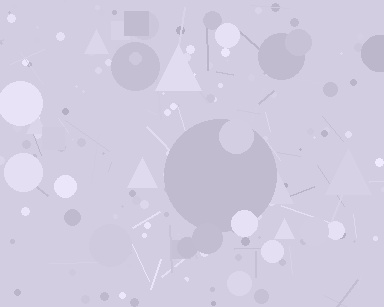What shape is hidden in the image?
A circle is hidden in the image.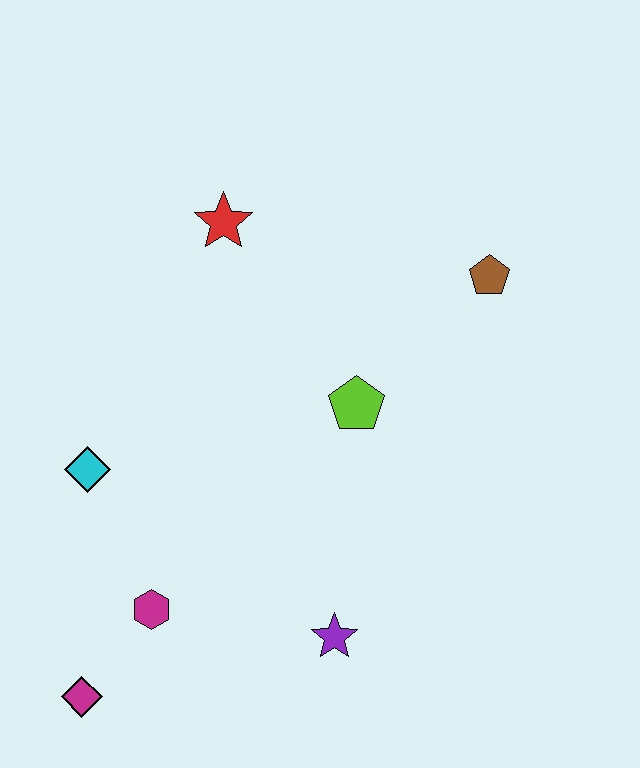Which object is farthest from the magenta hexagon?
The brown pentagon is farthest from the magenta hexagon.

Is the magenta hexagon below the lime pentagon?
Yes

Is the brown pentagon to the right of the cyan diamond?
Yes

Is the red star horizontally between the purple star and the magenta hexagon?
Yes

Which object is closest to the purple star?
The magenta hexagon is closest to the purple star.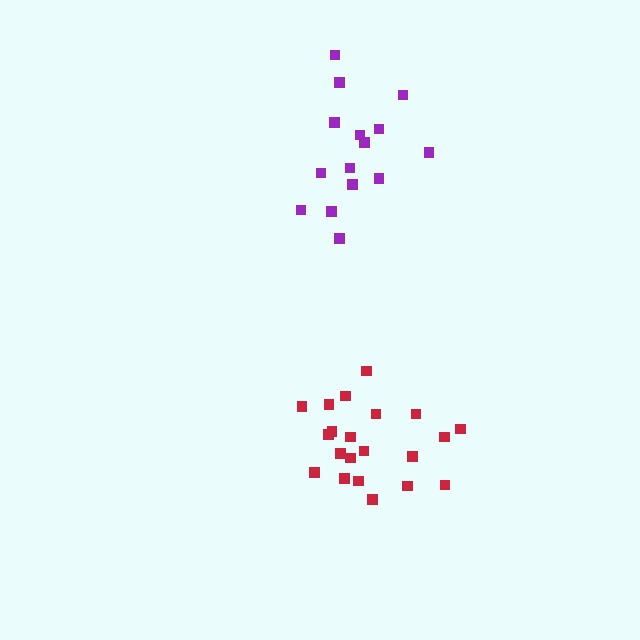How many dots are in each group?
Group 1: 21 dots, Group 2: 15 dots (36 total).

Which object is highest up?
The purple cluster is topmost.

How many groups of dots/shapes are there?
There are 2 groups.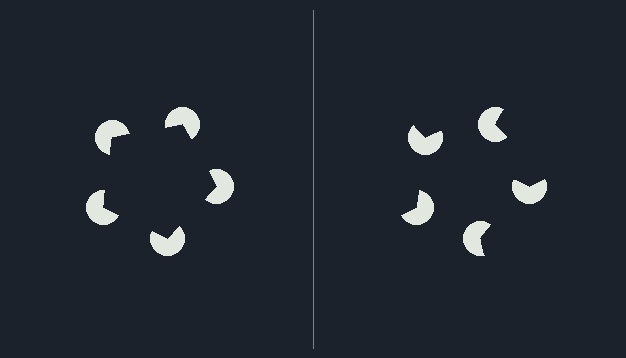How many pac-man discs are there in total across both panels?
10 — 5 on each side.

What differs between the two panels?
The pac-man discs are positioned identically on both sides; only the wedge orientations differ. On the left they align to a pentagon; on the right they are misaligned.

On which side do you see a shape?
An illusory pentagon appears on the left side. On the right side the wedge cuts are rotated, so no coherent shape forms.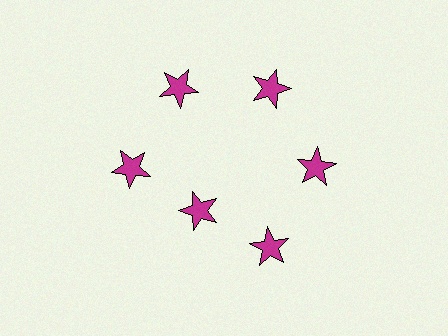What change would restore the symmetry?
The symmetry would be restored by moving it outward, back onto the ring so that all 6 stars sit at equal angles and equal distance from the center.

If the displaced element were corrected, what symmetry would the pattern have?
It would have 6-fold rotational symmetry — the pattern would map onto itself every 60 degrees.